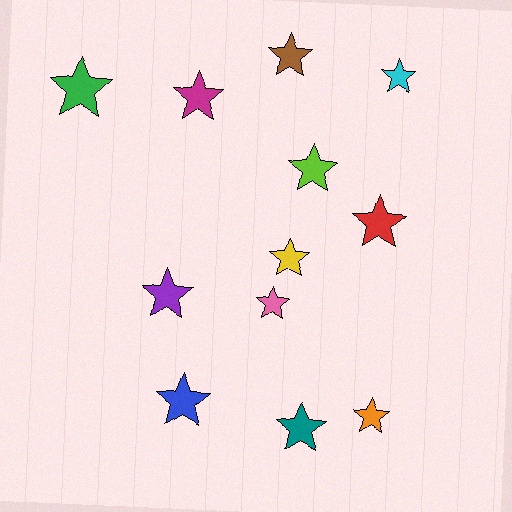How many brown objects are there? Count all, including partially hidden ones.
There is 1 brown object.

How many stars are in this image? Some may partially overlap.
There are 12 stars.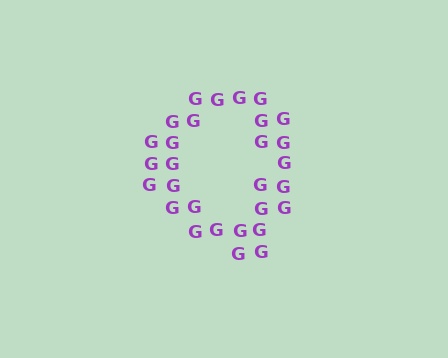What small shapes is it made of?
It is made of small letter G's.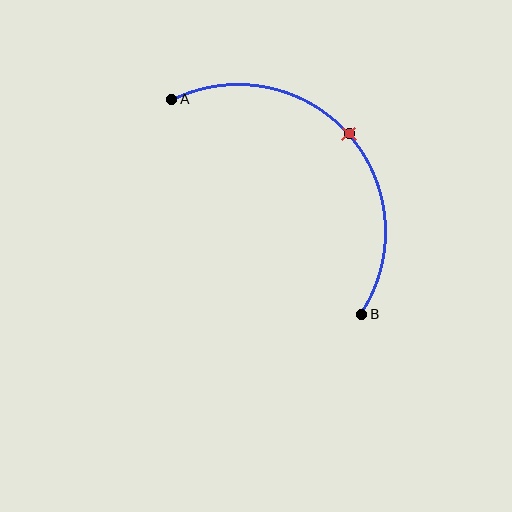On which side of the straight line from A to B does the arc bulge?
The arc bulges above and to the right of the straight line connecting A and B.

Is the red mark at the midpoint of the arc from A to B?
Yes. The red mark lies on the arc at equal arc-length from both A and B — it is the arc midpoint.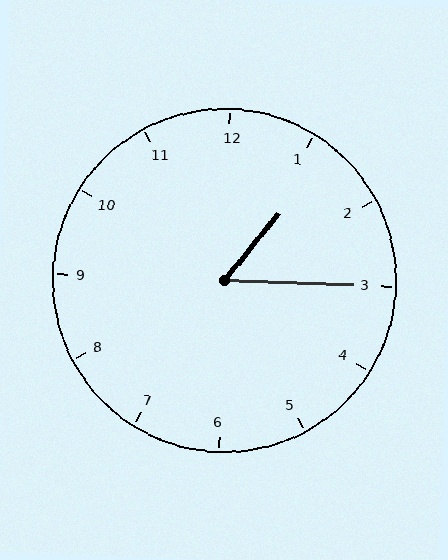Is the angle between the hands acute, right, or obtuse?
It is acute.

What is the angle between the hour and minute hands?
Approximately 52 degrees.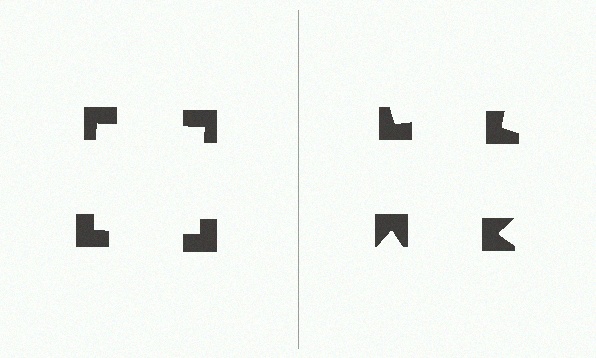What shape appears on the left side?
An illusory square.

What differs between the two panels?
The notched squares are positioned identically on both sides; only the wedge orientations differ. On the left they align to a square; on the right they are misaligned.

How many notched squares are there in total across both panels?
8 — 4 on each side.